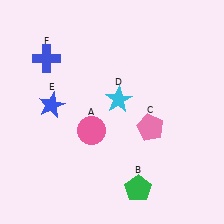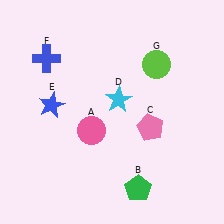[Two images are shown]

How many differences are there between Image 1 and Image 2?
There is 1 difference between the two images.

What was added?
A lime circle (G) was added in Image 2.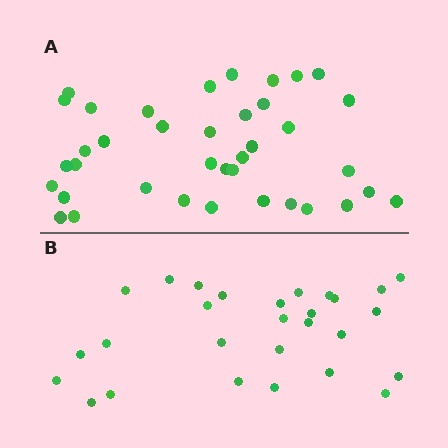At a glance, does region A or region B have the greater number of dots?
Region A (the top region) has more dots.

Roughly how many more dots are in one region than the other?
Region A has roughly 10 or so more dots than region B.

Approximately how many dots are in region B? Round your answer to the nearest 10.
About 30 dots. (The exact count is 28, which rounds to 30.)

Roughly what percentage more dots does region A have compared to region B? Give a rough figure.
About 35% more.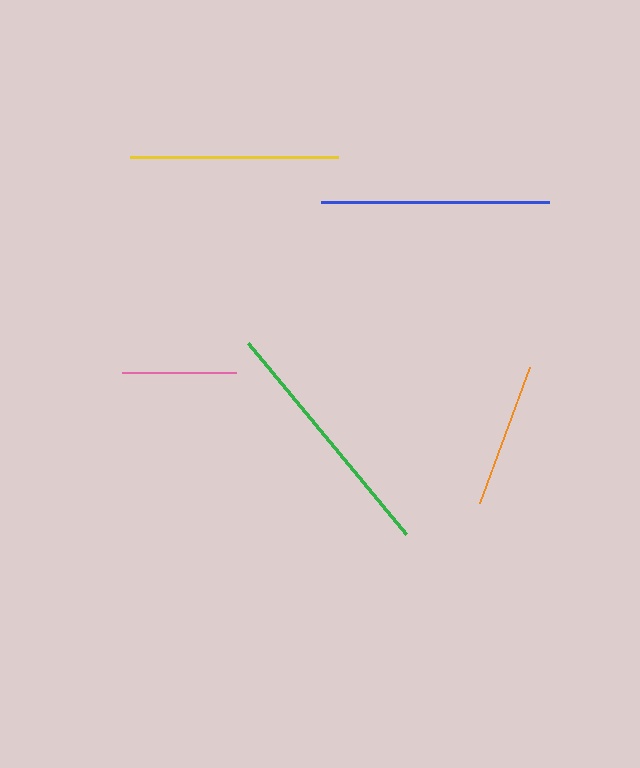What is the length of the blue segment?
The blue segment is approximately 228 pixels long.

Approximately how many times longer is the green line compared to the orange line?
The green line is approximately 1.7 times the length of the orange line.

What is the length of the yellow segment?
The yellow segment is approximately 208 pixels long.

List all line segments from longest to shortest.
From longest to shortest: green, blue, yellow, orange, pink.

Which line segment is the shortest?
The pink line is the shortest at approximately 114 pixels.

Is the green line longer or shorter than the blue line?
The green line is longer than the blue line.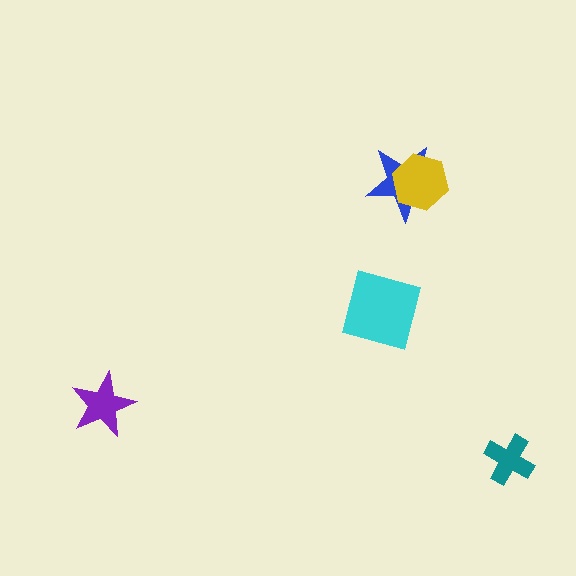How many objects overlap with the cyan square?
0 objects overlap with the cyan square.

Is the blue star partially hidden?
Yes, it is partially covered by another shape.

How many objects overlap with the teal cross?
0 objects overlap with the teal cross.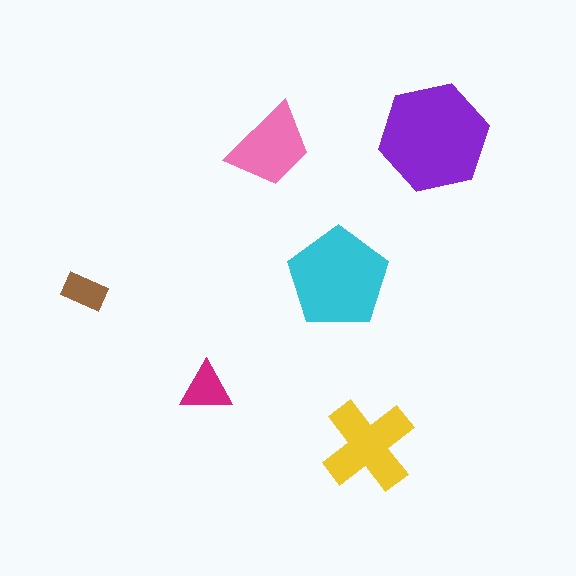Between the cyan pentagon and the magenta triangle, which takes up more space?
The cyan pentagon.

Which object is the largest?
The purple hexagon.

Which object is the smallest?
The brown rectangle.